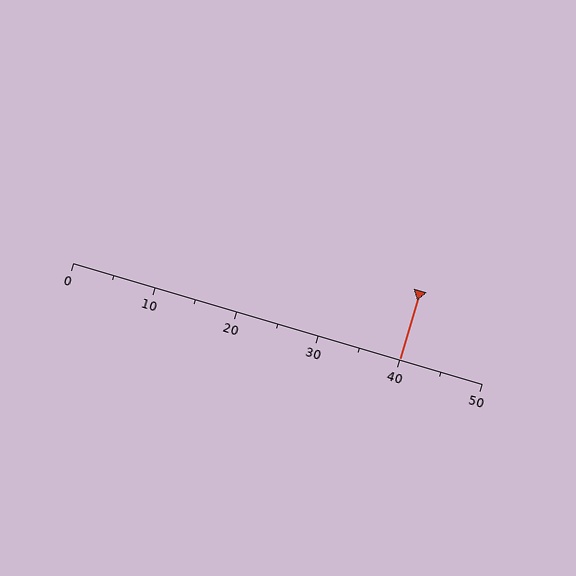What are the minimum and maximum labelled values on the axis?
The axis runs from 0 to 50.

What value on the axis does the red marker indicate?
The marker indicates approximately 40.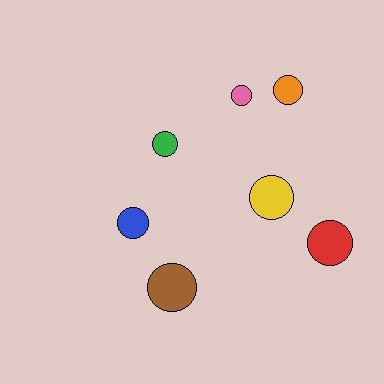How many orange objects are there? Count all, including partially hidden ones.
There is 1 orange object.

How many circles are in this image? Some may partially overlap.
There are 7 circles.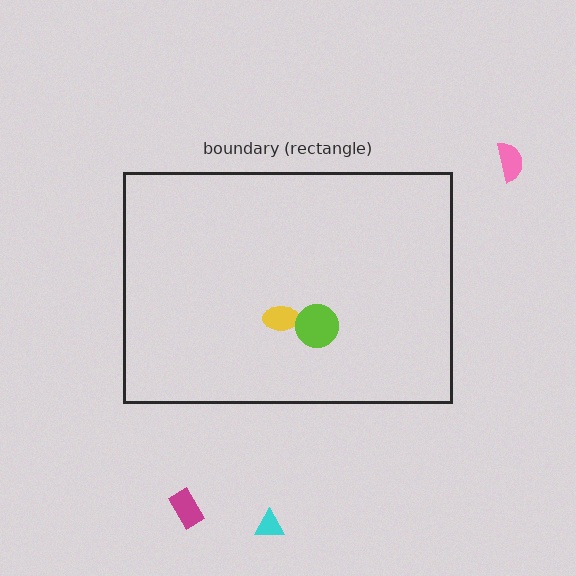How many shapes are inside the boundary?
2 inside, 3 outside.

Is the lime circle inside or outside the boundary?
Inside.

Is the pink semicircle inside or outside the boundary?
Outside.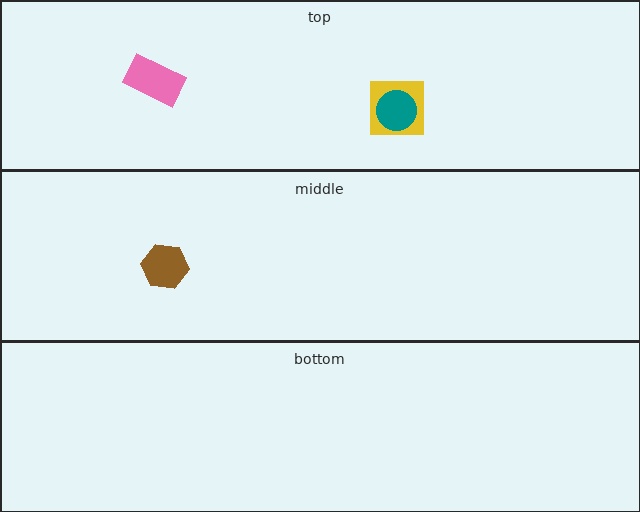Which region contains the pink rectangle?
The top region.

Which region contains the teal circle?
The top region.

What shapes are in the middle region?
The brown hexagon.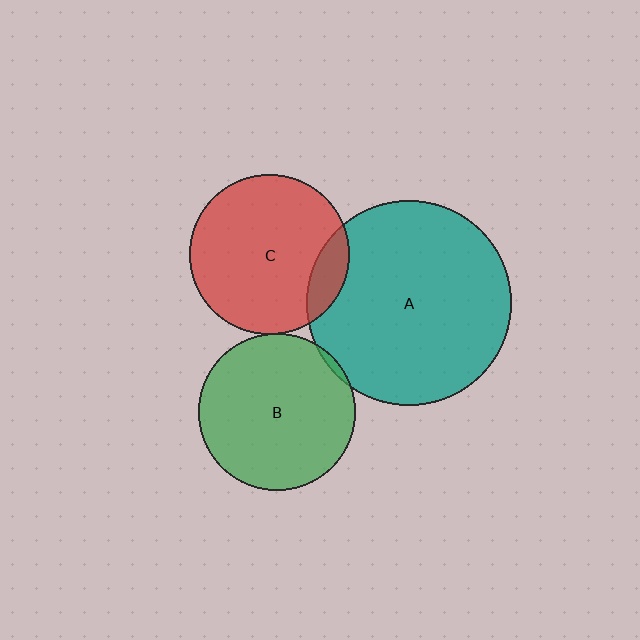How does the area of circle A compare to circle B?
Approximately 1.7 times.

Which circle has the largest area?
Circle A (teal).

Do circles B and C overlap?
Yes.